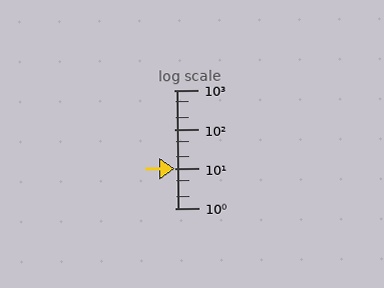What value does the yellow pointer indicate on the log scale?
The pointer indicates approximately 10.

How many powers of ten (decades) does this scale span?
The scale spans 3 decades, from 1 to 1000.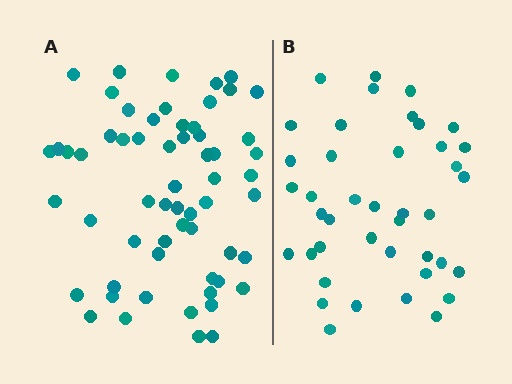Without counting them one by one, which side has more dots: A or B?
Region A (the left region) has more dots.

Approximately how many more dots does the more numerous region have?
Region A has approximately 20 more dots than region B.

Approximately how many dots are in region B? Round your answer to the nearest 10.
About 40 dots. (The exact count is 41, which rounds to 40.)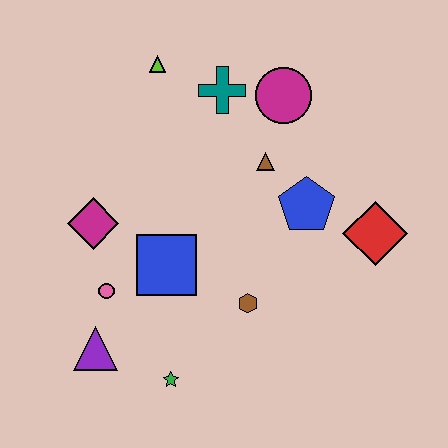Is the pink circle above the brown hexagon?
Yes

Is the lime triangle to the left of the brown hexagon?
Yes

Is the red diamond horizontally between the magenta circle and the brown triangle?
No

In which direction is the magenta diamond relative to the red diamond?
The magenta diamond is to the left of the red diamond.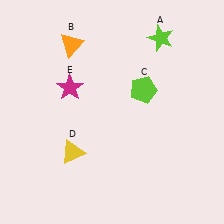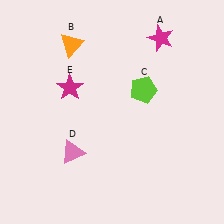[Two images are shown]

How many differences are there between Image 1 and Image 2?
There are 2 differences between the two images.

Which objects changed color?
A changed from lime to magenta. D changed from yellow to pink.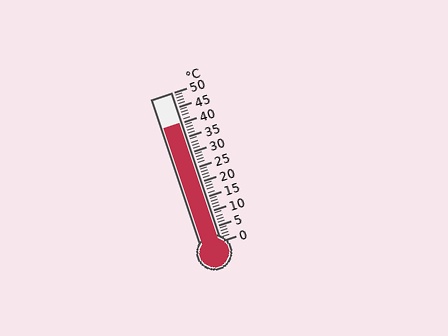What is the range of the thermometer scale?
The thermometer scale ranges from 0°C to 50°C.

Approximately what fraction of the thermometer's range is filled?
The thermometer is filled to approximately 80% of its range.